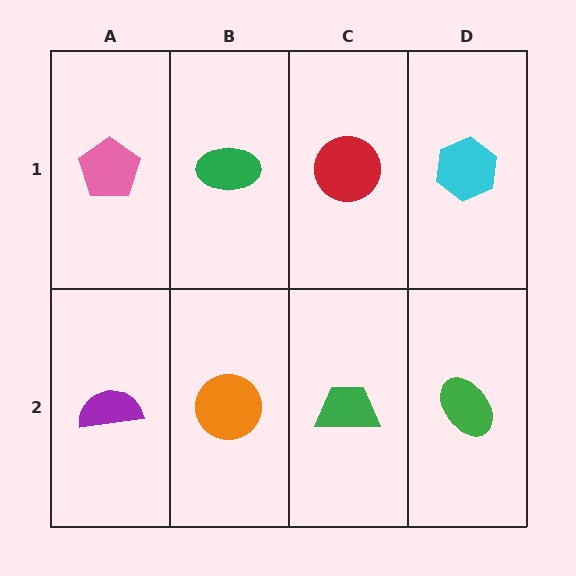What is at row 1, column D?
A cyan hexagon.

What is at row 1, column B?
A green ellipse.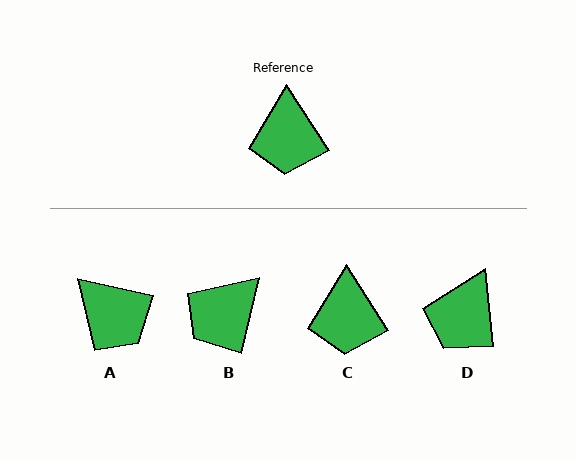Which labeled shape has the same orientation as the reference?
C.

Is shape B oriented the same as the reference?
No, it is off by about 46 degrees.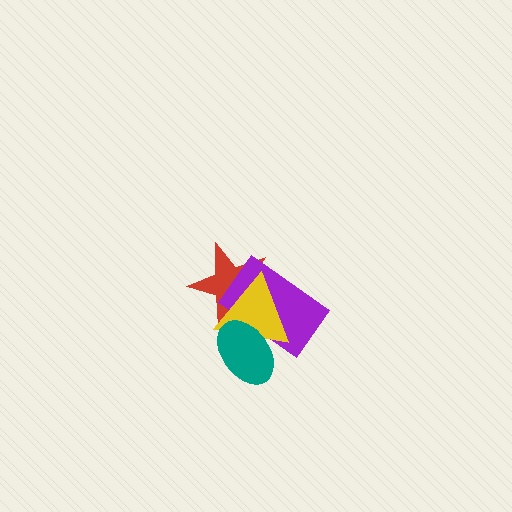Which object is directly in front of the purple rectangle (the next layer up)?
The yellow triangle is directly in front of the purple rectangle.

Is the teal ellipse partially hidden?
No, no other shape covers it.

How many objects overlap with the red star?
3 objects overlap with the red star.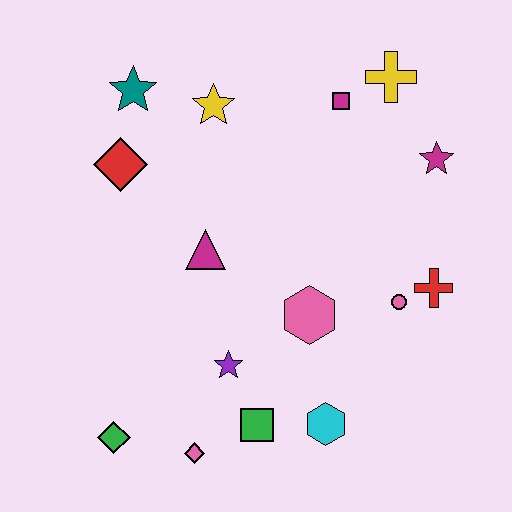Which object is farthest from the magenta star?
The green diamond is farthest from the magenta star.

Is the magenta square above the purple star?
Yes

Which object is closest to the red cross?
The pink circle is closest to the red cross.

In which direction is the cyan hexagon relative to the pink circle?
The cyan hexagon is below the pink circle.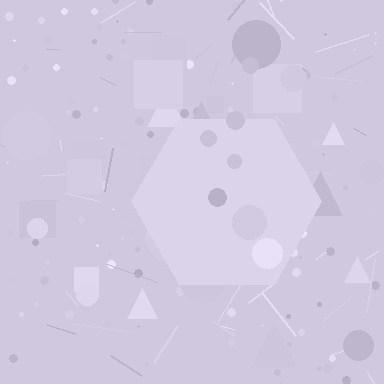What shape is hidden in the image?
A hexagon is hidden in the image.